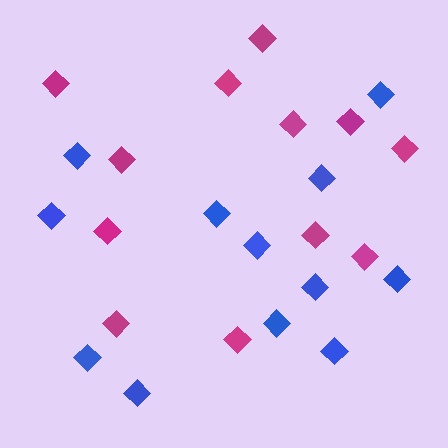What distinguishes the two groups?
There are 2 groups: one group of blue diamonds (12) and one group of magenta diamonds (12).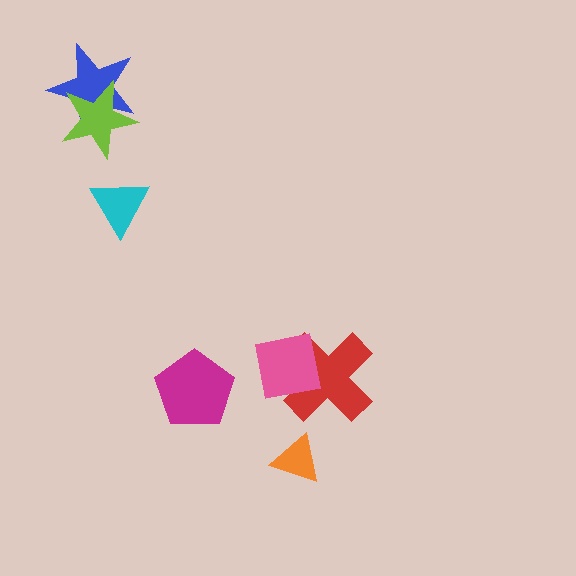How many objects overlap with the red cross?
1 object overlaps with the red cross.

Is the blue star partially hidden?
Yes, it is partially covered by another shape.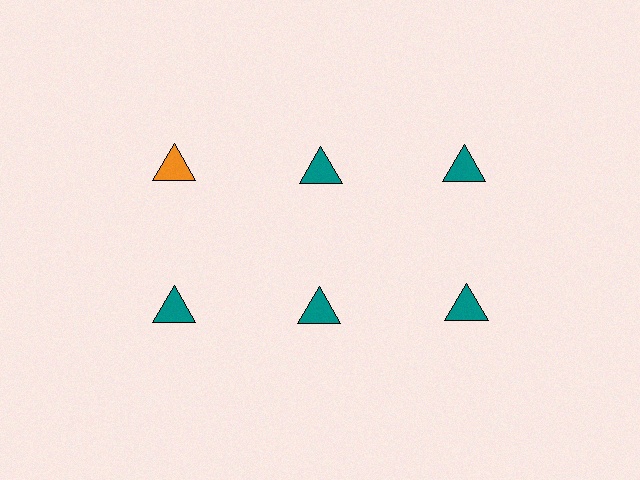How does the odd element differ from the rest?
It has a different color: orange instead of teal.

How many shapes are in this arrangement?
There are 6 shapes arranged in a grid pattern.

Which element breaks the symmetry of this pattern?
The orange triangle in the top row, leftmost column breaks the symmetry. All other shapes are teal triangles.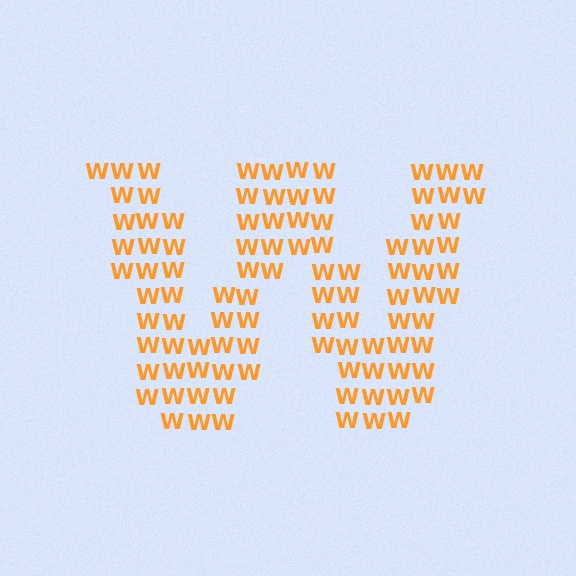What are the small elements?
The small elements are letter W's.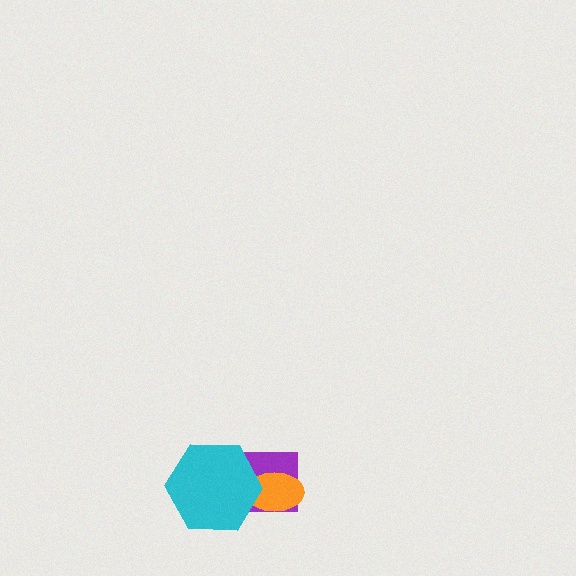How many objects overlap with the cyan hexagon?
2 objects overlap with the cyan hexagon.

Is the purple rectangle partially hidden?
Yes, it is partially covered by another shape.